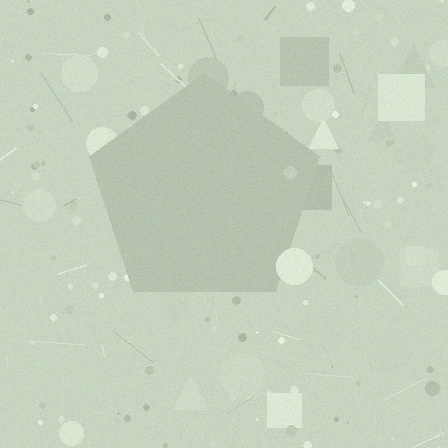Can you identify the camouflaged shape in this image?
The camouflaged shape is a pentagon.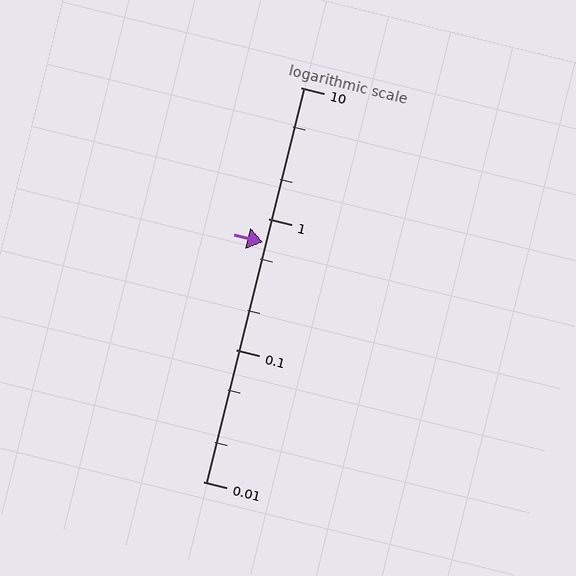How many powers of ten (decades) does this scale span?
The scale spans 3 decades, from 0.01 to 10.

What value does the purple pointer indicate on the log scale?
The pointer indicates approximately 0.66.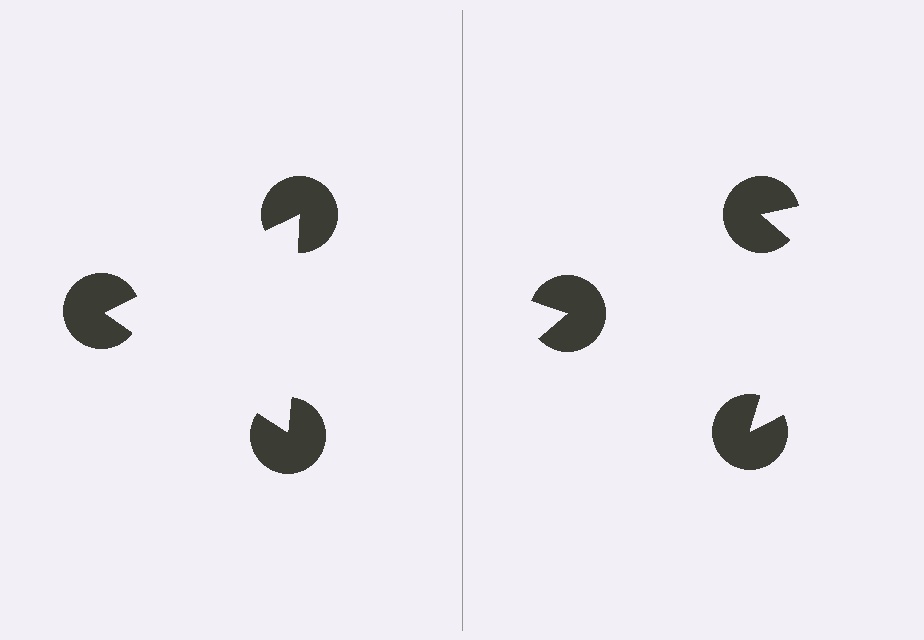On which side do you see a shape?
An illusory triangle appears on the left side. On the right side the wedge cuts are rotated, so no coherent shape forms.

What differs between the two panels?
The pac-man discs are positioned identically on both sides; only the wedge orientations differ. On the left they align to a triangle; on the right they are misaligned.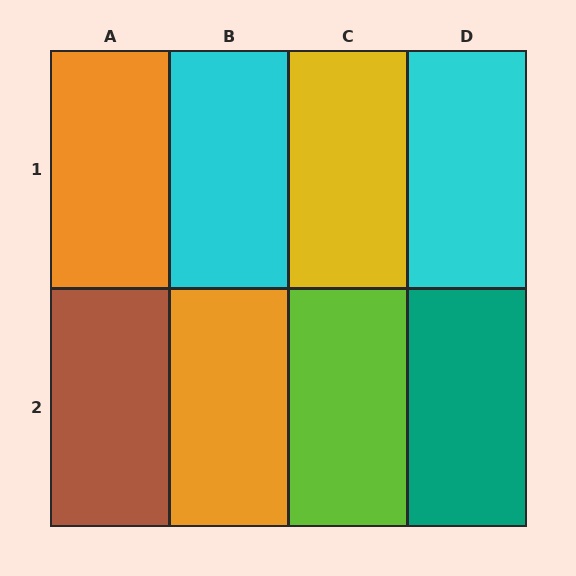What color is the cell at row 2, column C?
Lime.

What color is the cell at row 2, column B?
Orange.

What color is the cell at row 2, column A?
Brown.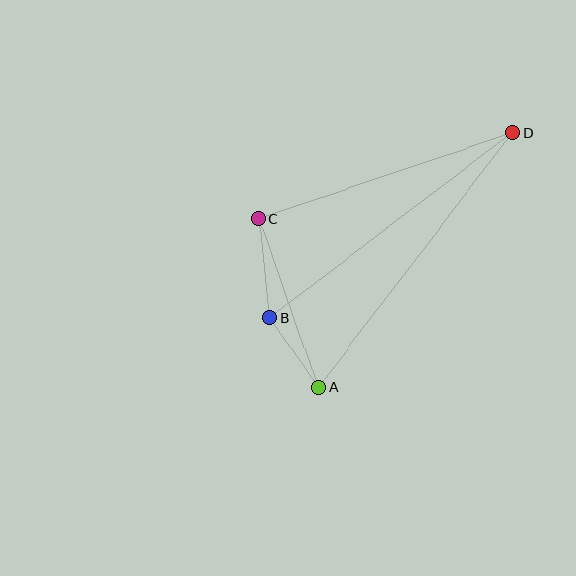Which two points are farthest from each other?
Points A and D are farthest from each other.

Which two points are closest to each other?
Points A and B are closest to each other.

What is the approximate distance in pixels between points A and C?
The distance between A and C is approximately 178 pixels.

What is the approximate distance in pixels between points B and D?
The distance between B and D is approximately 305 pixels.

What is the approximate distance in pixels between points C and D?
The distance between C and D is approximately 268 pixels.